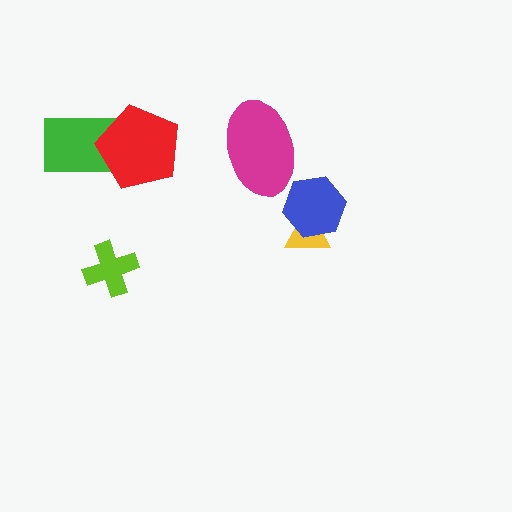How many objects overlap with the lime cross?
0 objects overlap with the lime cross.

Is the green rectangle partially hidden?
Yes, it is partially covered by another shape.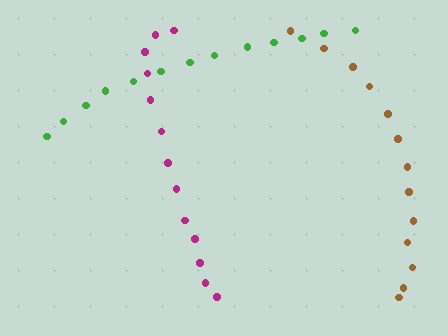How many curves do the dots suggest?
There are 3 distinct paths.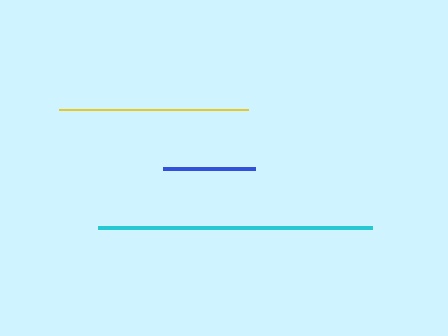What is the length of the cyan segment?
The cyan segment is approximately 274 pixels long.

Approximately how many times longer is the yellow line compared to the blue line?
The yellow line is approximately 2.1 times the length of the blue line.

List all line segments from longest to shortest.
From longest to shortest: cyan, yellow, blue.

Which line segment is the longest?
The cyan line is the longest at approximately 274 pixels.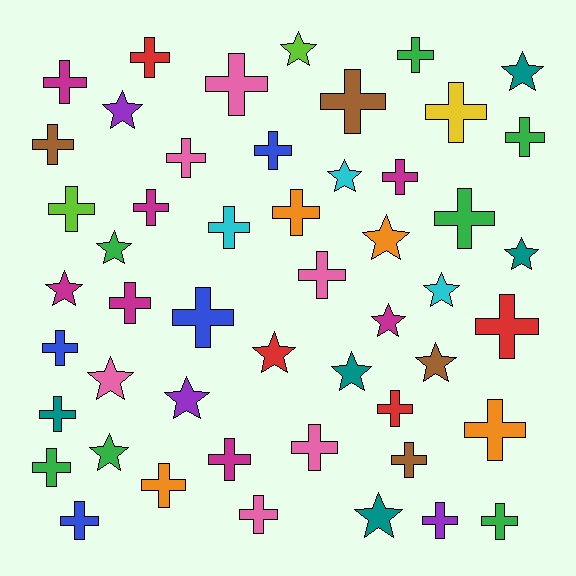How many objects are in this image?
There are 50 objects.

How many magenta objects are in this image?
There are 7 magenta objects.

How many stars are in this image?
There are 17 stars.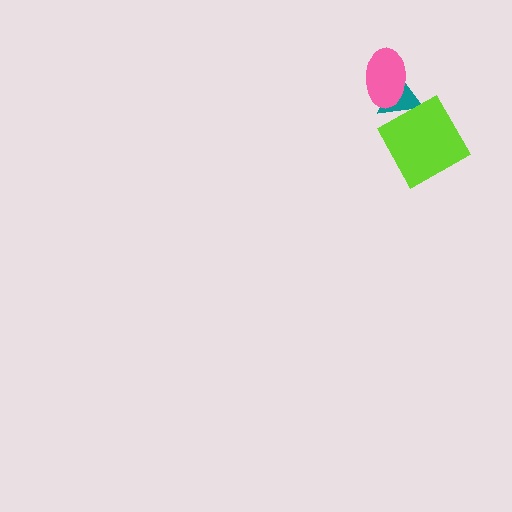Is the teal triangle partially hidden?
Yes, it is partially covered by another shape.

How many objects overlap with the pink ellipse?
1 object overlaps with the pink ellipse.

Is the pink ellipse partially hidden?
No, no other shape covers it.